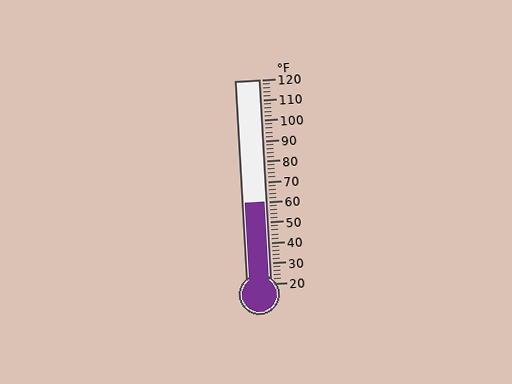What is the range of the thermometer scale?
The thermometer scale ranges from 20°F to 120°F.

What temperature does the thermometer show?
The thermometer shows approximately 60°F.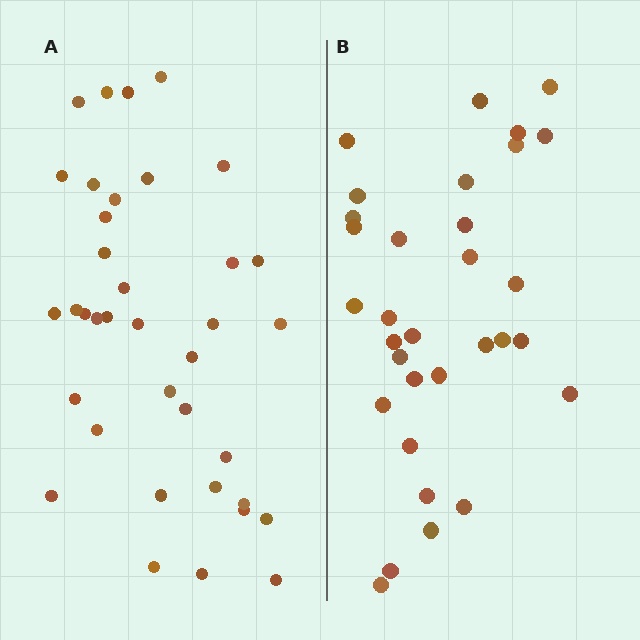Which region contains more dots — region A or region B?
Region A (the left region) has more dots.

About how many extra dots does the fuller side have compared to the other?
Region A has about 5 more dots than region B.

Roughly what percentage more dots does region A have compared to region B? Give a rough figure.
About 15% more.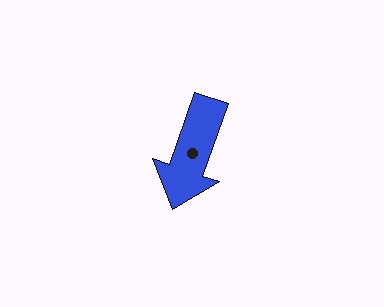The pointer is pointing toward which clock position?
Roughly 7 o'clock.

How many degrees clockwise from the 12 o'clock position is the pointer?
Approximately 199 degrees.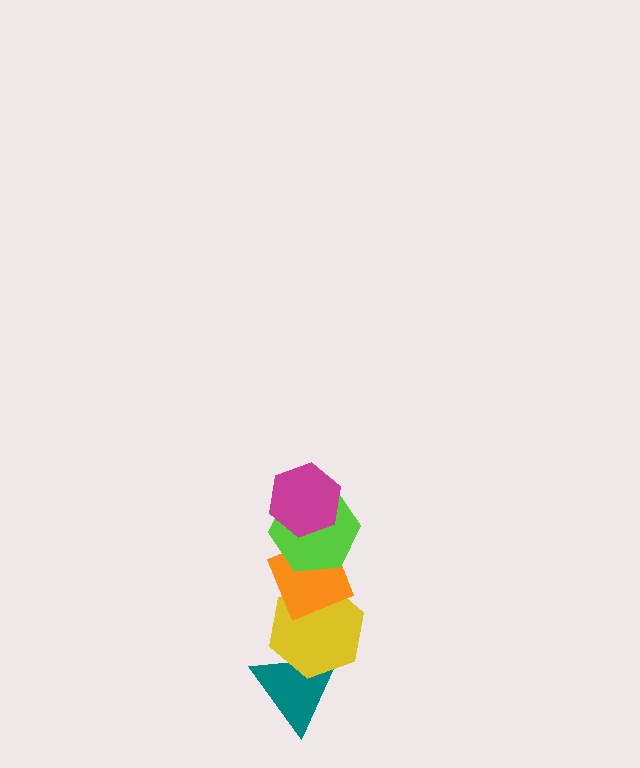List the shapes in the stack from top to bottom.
From top to bottom: the magenta hexagon, the lime hexagon, the orange diamond, the yellow hexagon, the teal triangle.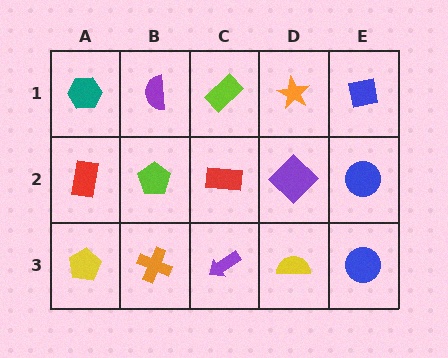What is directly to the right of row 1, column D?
A blue square.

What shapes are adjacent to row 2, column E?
A blue square (row 1, column E), a blue circle (row 3, column E), a purple diamond (row 2, column D).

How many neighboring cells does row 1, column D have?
3.